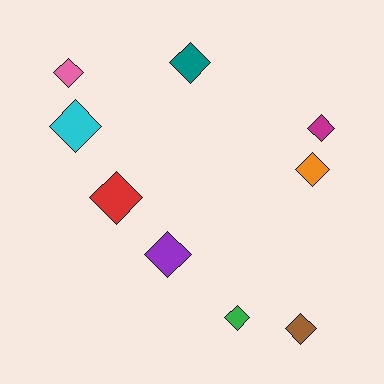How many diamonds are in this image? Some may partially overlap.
There are 9 diamonds.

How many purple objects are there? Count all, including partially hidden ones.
There is 1 purple object.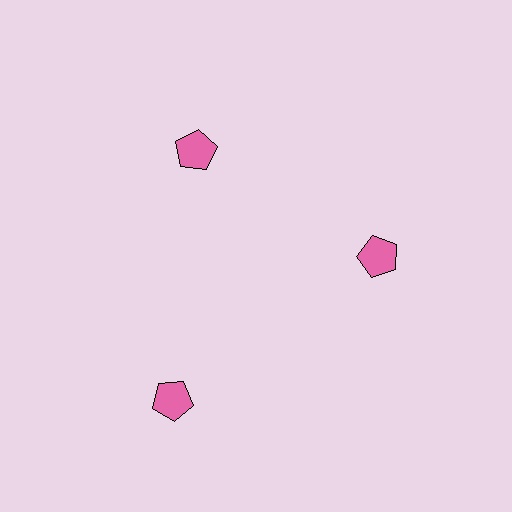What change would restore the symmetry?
The symmetry would be restored by moving it inward, back onto the ring so that all 3 pentagons sit at equal angles and equal distance from the center.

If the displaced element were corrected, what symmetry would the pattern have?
It would have 3-fold rotational symmetry — the pattern would map onto itself every 120 degrees.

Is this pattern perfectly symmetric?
No. The 3 pink pentagons are arranged in a ring, but one element near the 7 o'clock position is pushed outward from the center, breaking the 3-fold rotational symmetry.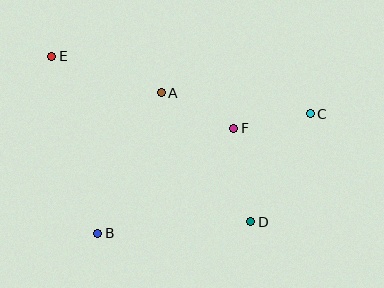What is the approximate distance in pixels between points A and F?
The distance between A and F is approximately 81 pixels.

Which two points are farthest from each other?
Points C and E are farthest from each other.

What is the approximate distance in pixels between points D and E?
The distance between D and E is approximately 259 pixels.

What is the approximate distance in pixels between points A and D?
The distance between A and D is approximately 157 pixels.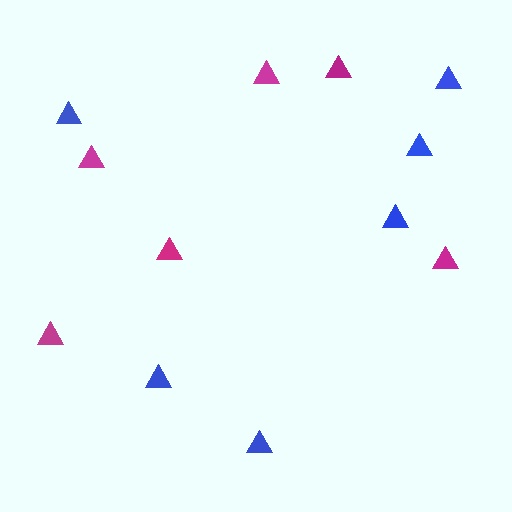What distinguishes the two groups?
There are 2 groups: one group of blue triangles (6) and one group of magenta triangles (6).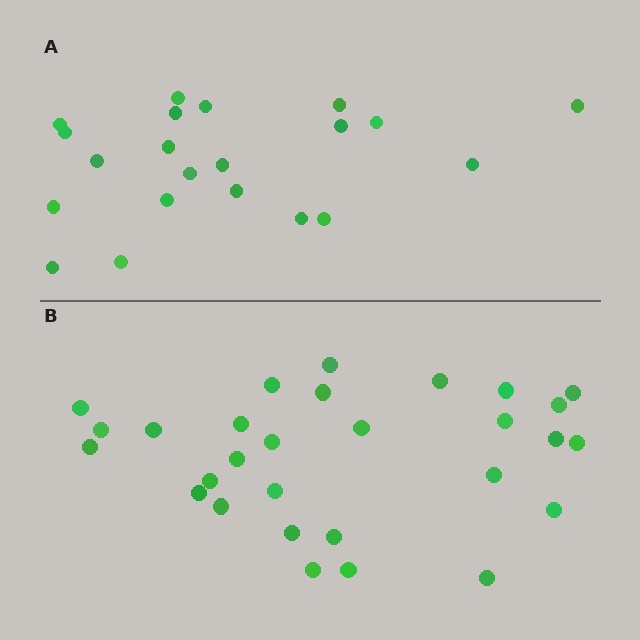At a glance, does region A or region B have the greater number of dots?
Region B (the bottom region) has more dots.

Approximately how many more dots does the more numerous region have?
Region B has roughly 8 or so more dots than region A.